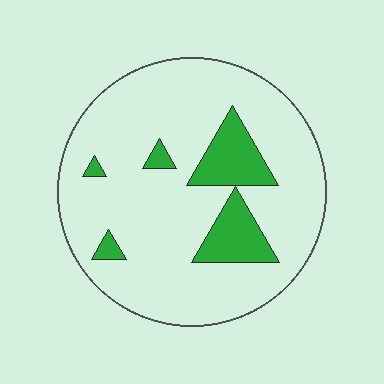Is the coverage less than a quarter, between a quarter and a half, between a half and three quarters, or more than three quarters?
Less than a quarter.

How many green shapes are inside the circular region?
5.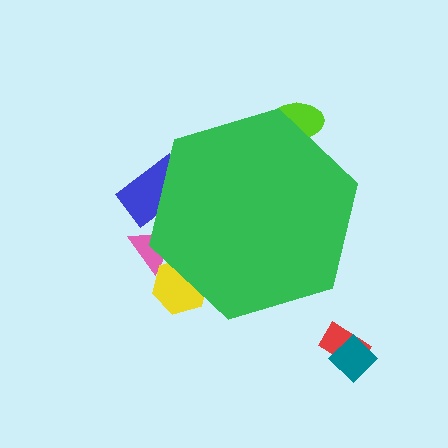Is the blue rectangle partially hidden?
Yes, the blue rectangle is partially hidden behind the green hexagon.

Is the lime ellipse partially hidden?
Yes, the lime ellipse is partially hidden behind the green hexagon.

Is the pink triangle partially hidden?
Yes, the pink triangle is partially hidden behind the green hexagon.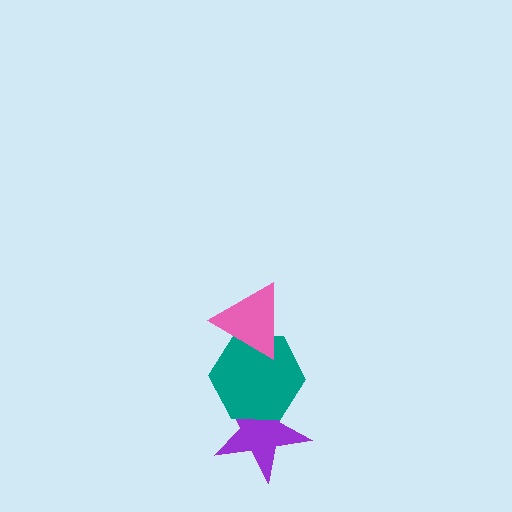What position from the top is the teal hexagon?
The teal hexagon is 2nd from the top.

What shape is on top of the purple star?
The teal hexagon is on top of the purple star.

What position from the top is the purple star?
The purple star is 3rd from the top.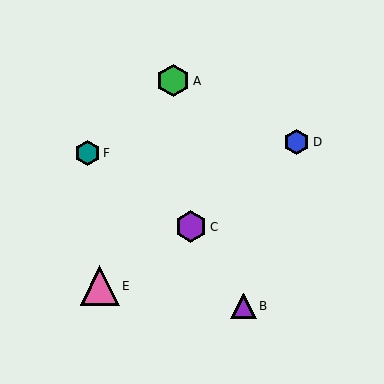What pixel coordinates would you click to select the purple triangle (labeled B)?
Click at (244, 306) to select the purple triangle B.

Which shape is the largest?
The pink triangle (labeled E) is the largest.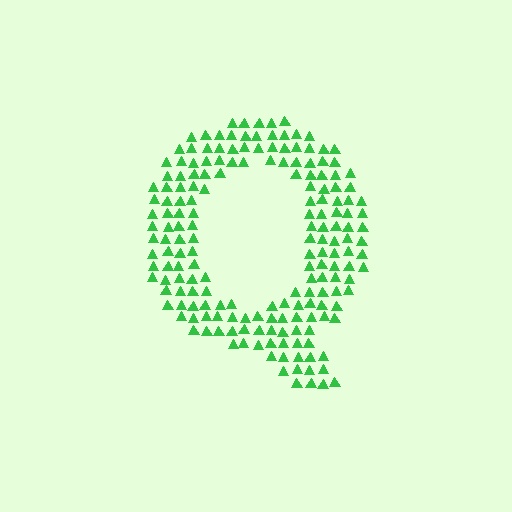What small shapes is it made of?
It is made of small triangles.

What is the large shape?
The large shape is the letter Q.